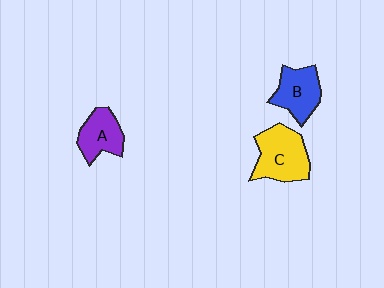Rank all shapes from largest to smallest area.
From largest to smallest: C (yellow), B (blue), A (purple).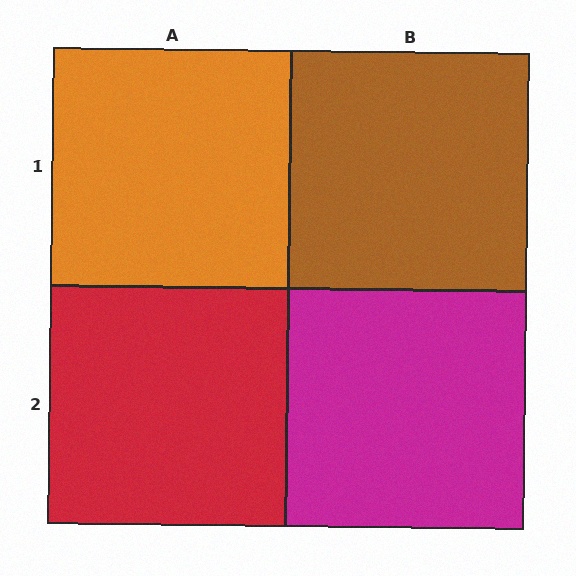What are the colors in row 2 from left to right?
Red, magenta.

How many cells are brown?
1 cell is brown.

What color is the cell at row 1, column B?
Brown.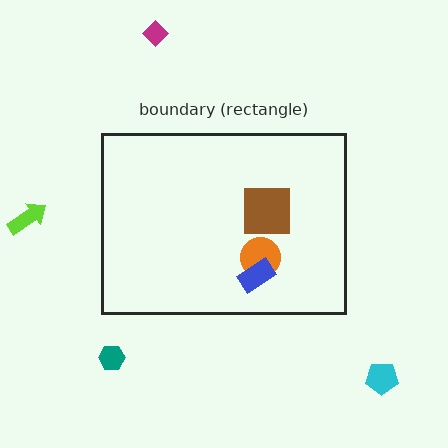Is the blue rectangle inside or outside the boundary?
Inside.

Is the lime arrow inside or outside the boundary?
Outside.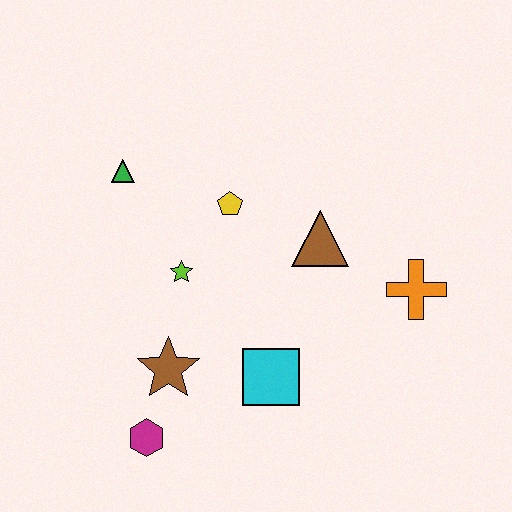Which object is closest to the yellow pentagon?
The lime star is closest to the yellow pentagon.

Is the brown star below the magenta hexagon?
No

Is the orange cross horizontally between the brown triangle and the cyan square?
No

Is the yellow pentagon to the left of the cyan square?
Yes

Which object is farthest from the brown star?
The orange cross is farthest from the brown star.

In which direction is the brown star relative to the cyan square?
The brown star is to the left of the cyan square.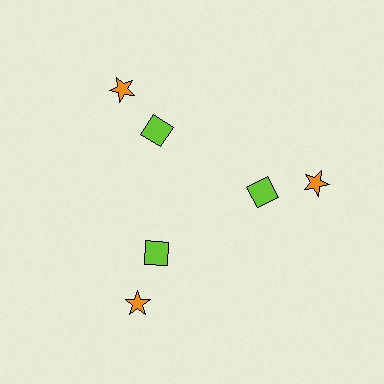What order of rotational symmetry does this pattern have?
This pattern has 3-fold rotational symmetry.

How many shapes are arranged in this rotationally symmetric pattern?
There are 6 shapes, arranged in 3 groups of 2.